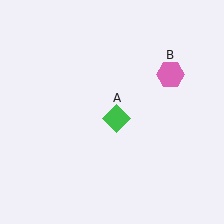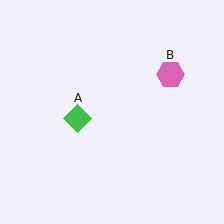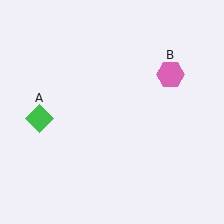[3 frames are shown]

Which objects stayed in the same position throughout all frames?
Pink hexagon (object B) remained stationary.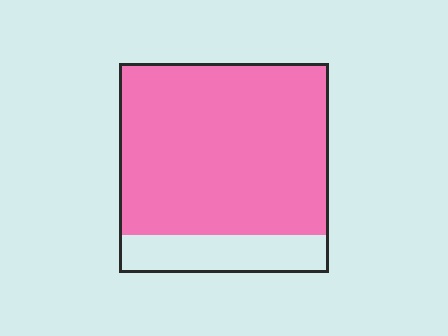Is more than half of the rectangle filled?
Yes.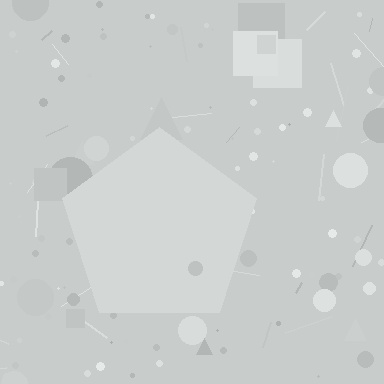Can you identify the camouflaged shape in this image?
The camouflaged shape is a pentagon.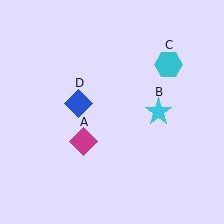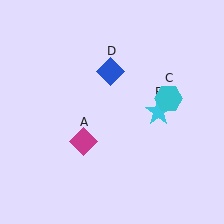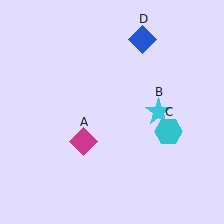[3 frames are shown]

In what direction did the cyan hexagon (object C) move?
The cyan hexagon (object C) moved down.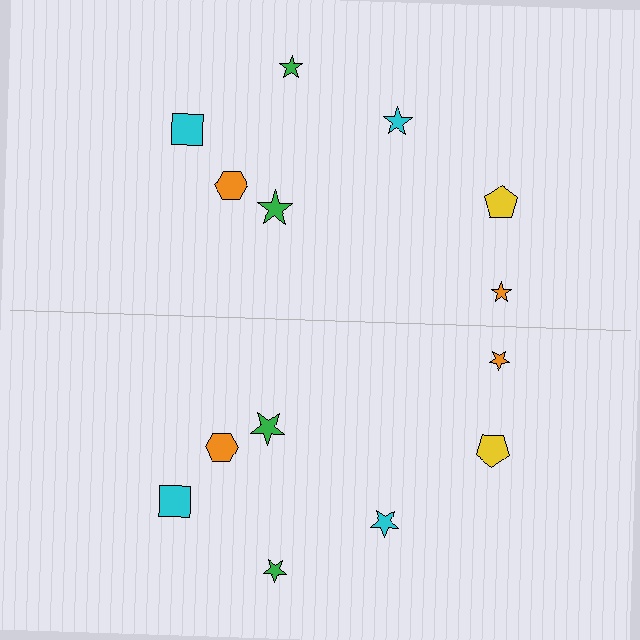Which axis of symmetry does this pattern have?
The pattern has a horizontal axis of symmetry running through the center of the image.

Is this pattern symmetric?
Yes, this pattern has bilateral (reflection) symmetry.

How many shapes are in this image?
There are 14 shapes in this image.